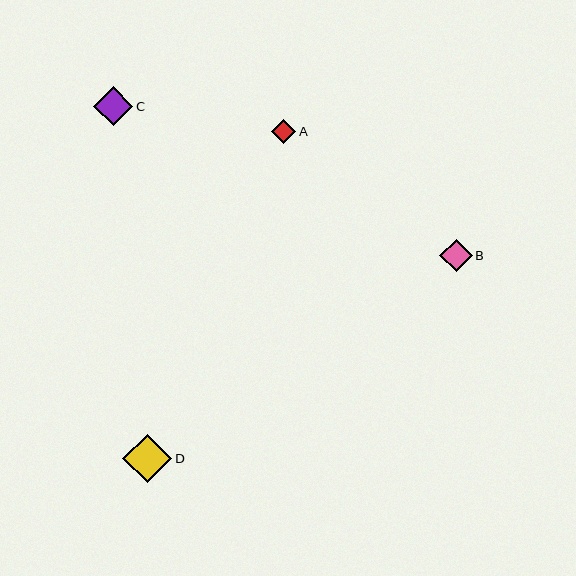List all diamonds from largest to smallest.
From largest to smallest: D, C, B, A.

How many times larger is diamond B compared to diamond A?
Diamond B is approximately 1.3 times the size of diamond A.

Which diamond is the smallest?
Diamond A is the smallest with a size of approximately 24 pixels.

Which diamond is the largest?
Diamond D is the largest with a size of approximately 49 pixels.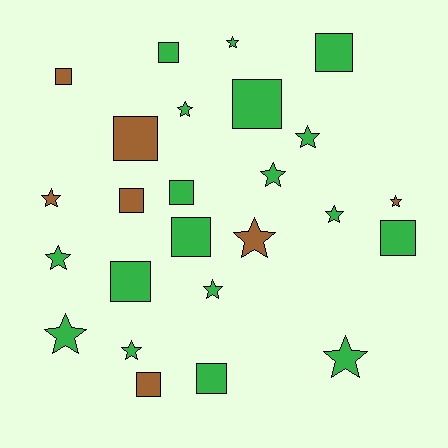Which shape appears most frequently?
Star, with 13 objects.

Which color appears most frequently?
Green, with 18 objects.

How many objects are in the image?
There are 25 objects.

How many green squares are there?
There are 8 green squares.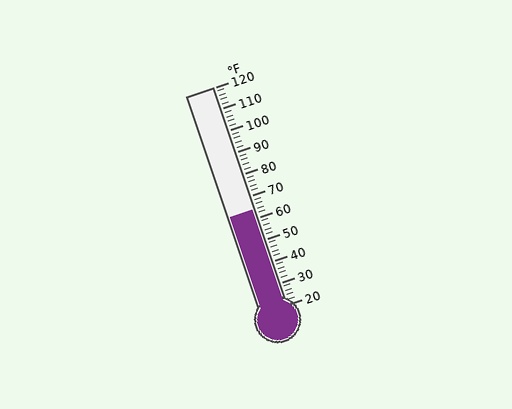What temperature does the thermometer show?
The thermometer shows approximately 64°F.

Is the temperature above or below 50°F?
The temperature is above 50°F.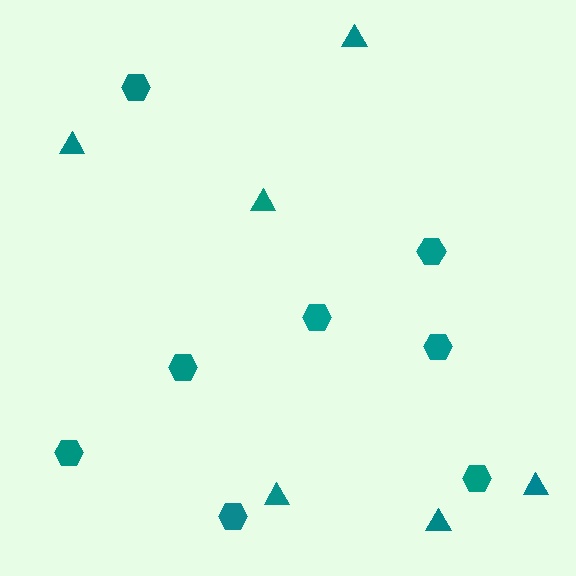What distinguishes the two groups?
There are 2 groups: one group of hexagons (8) and one group of triangles (6).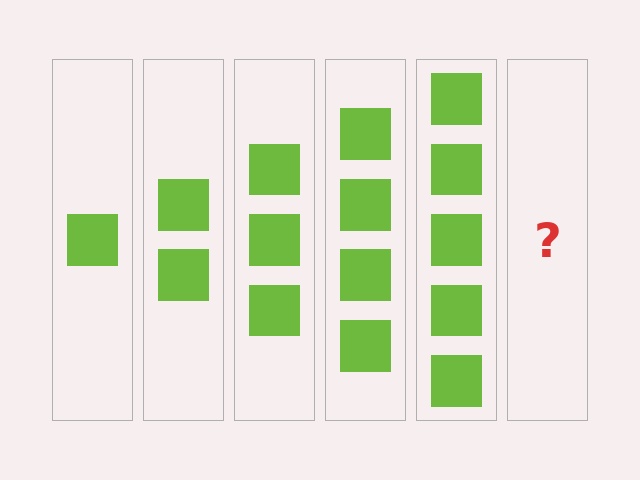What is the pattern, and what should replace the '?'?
The pattern is that each step adds one more square. The '?' should be 6 squares.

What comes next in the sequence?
The next element should be 6 squares.